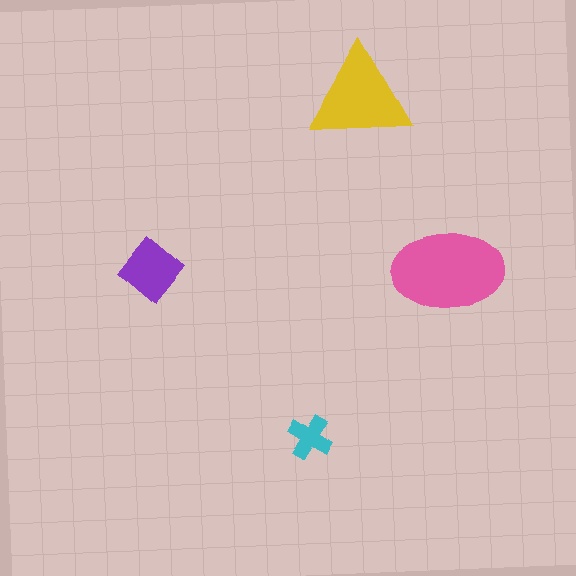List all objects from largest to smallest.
The pink ellipse, the yellow triangle, the purple diamond, the cyan cross.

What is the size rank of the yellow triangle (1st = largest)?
2nd.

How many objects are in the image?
There are 4 objects in the image.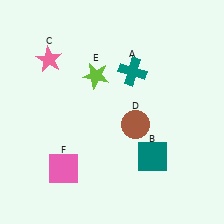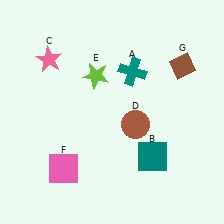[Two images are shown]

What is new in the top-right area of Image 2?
A brown diamond (G) was added in the top-right area of Image 2.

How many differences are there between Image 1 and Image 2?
There is 1 difference between the two images.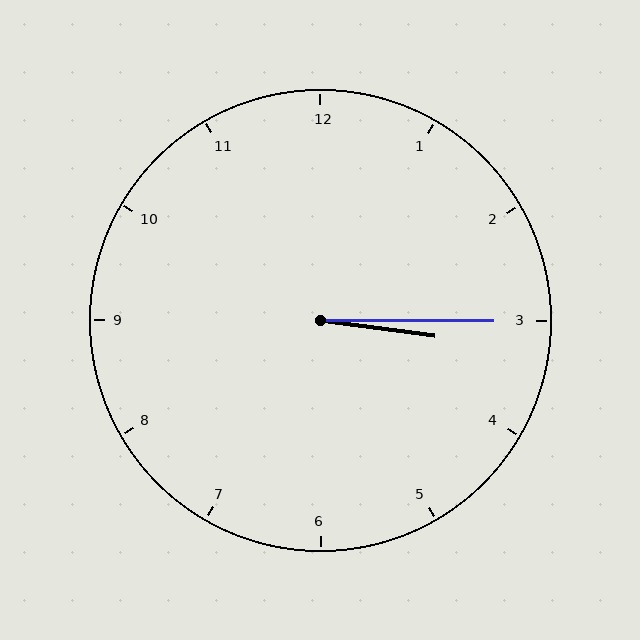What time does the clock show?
3:15.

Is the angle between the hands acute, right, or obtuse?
It is acute.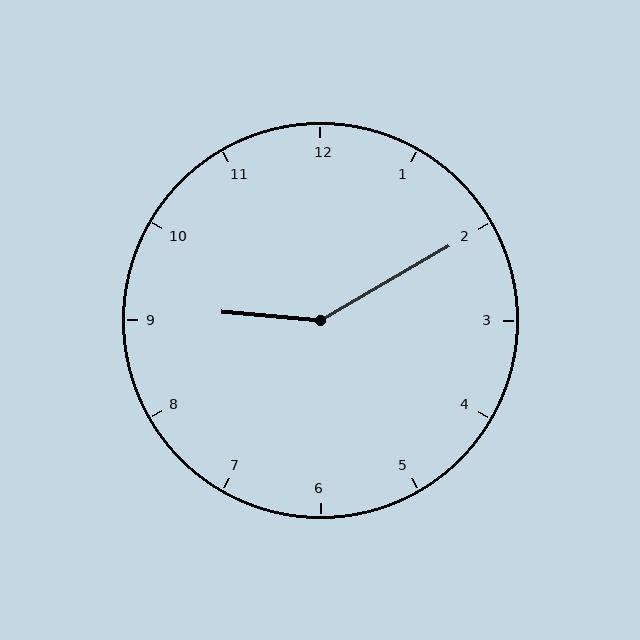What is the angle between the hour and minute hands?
Approximately 145 degrees.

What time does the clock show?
9:10.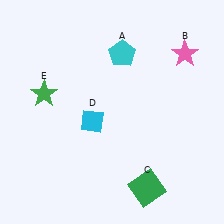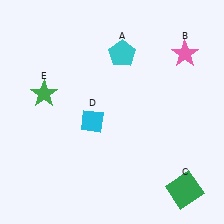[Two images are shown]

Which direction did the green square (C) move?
The green square (C) moved right.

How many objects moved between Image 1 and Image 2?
1 object moved between the two images.